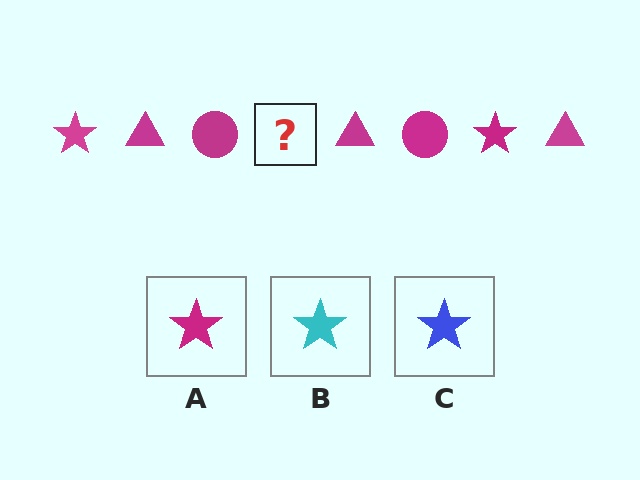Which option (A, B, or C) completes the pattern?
A.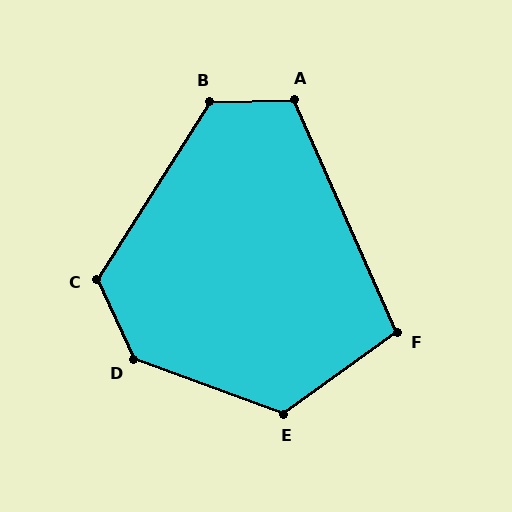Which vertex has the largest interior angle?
D, at approximately 134 degrees.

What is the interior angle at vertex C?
Approximately 123 degrees (obtuse).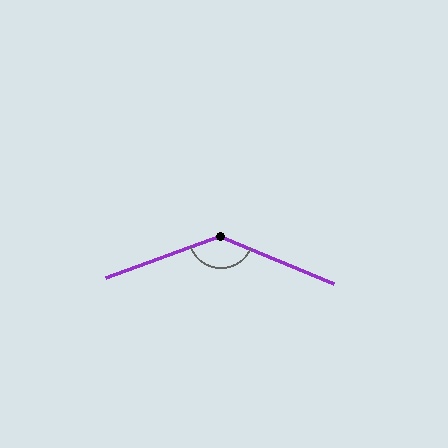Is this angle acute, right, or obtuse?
It is obtuse.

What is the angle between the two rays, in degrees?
Approximately 137 degrees.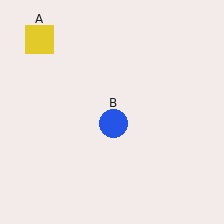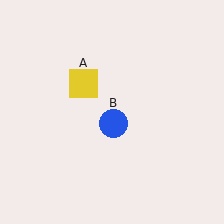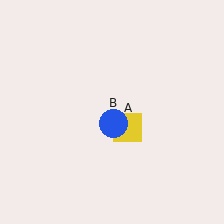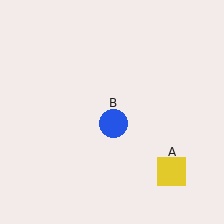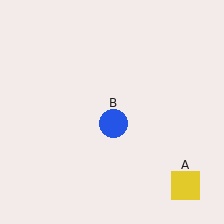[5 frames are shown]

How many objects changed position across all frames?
1 object changed position: yellow square (object A).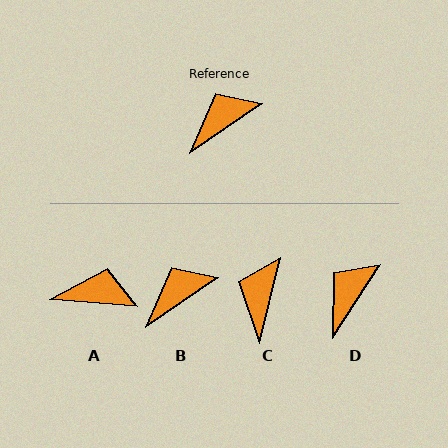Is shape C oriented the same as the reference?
No, it is off by about 42 degrees.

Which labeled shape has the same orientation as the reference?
B.